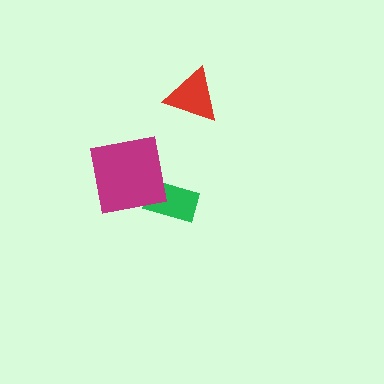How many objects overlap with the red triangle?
0 objects overlap with the red triangle.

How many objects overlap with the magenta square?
1 object overlaps with the magenta square.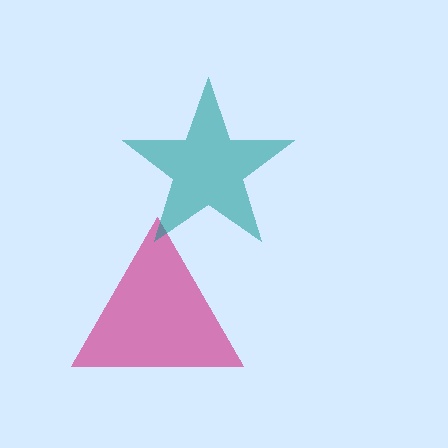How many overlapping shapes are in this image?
There are 2 overlapping shapes in the image.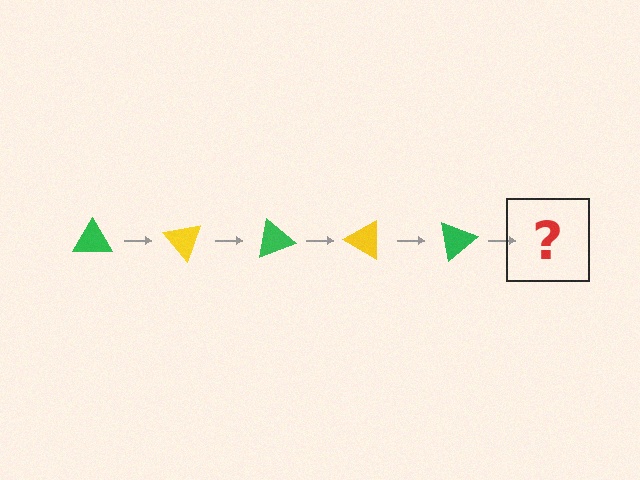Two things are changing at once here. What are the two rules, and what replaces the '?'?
The two rules are that it rotates 50 degrees each step and the color cycles through green and yellow. The '?' should be a yellow triangle, rotated 250 degrees from the start.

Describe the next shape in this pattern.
It should be a yellow triangle, rotated 250 degrees from the start.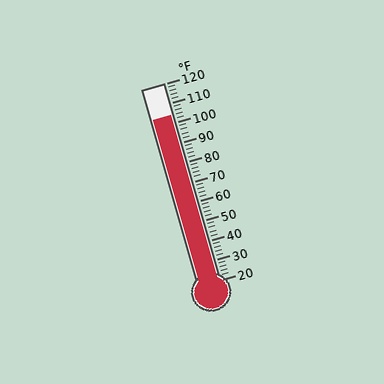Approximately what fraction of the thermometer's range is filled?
The thermometer is filled to approximately 85% of its range.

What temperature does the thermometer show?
The thermometer shows approximately 104°F.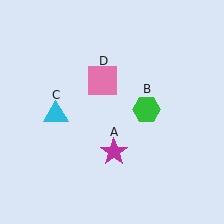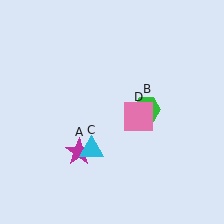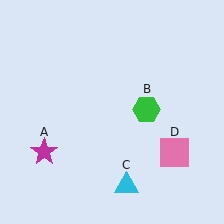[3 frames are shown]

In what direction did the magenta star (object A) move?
The magenta star (object A) moved left.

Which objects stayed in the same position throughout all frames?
Green hexagon (object B) remained stationary.